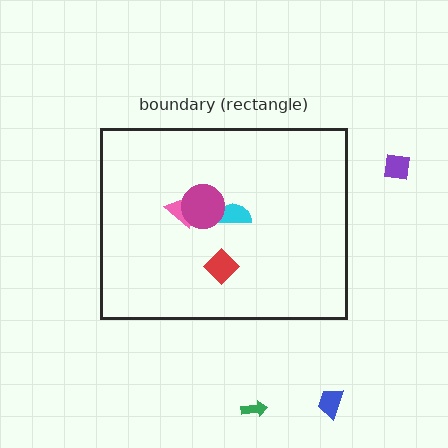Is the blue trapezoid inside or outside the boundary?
Outside.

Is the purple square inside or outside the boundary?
Outside.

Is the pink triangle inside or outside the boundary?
Inside.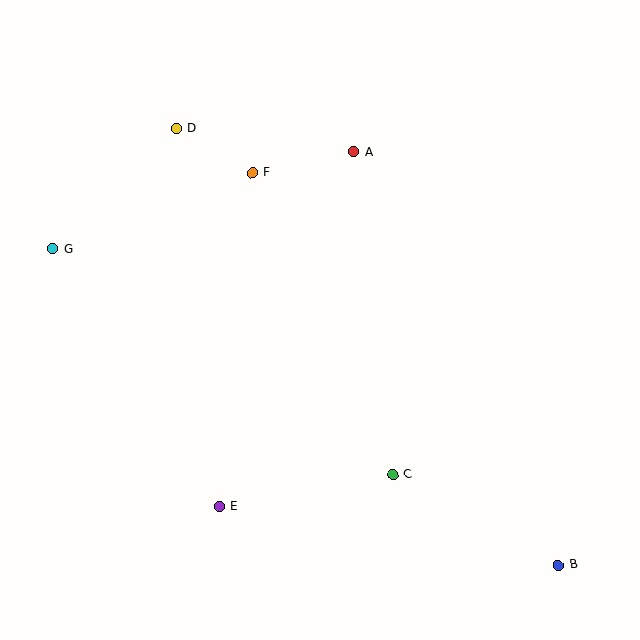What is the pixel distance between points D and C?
The distance between D and C is 408 pixels.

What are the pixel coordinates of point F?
Point F is at (252, 173).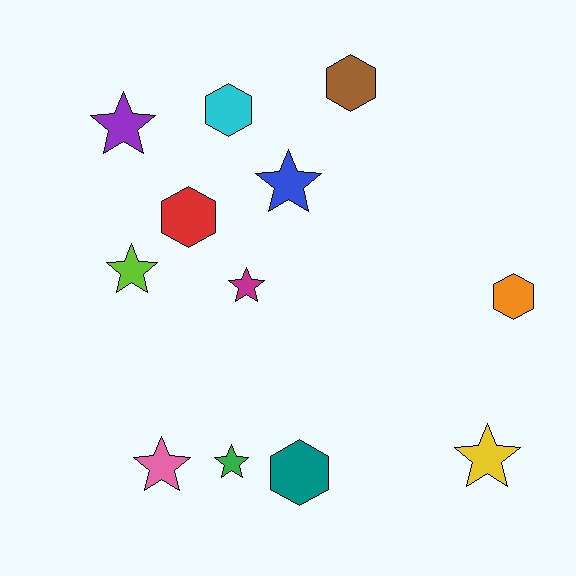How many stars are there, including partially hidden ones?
There are 7 stars.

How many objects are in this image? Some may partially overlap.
There are 12 objects.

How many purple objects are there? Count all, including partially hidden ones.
There is 1 purple object.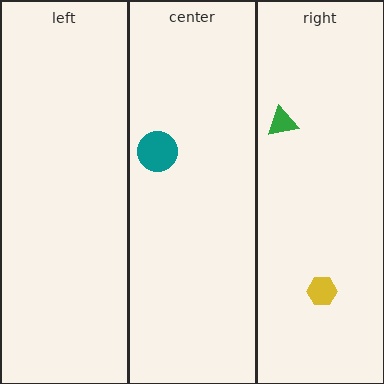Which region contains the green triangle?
The right region.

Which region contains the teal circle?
The center region.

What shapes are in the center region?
The teal circle.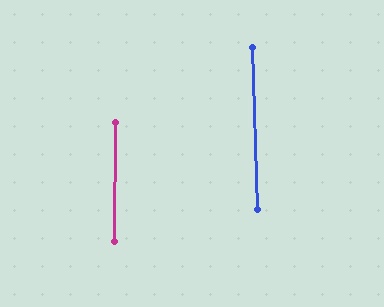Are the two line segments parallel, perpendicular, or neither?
Parallel — their directions differ by only 1.8°.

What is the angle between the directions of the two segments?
Approximately 2 degrees.